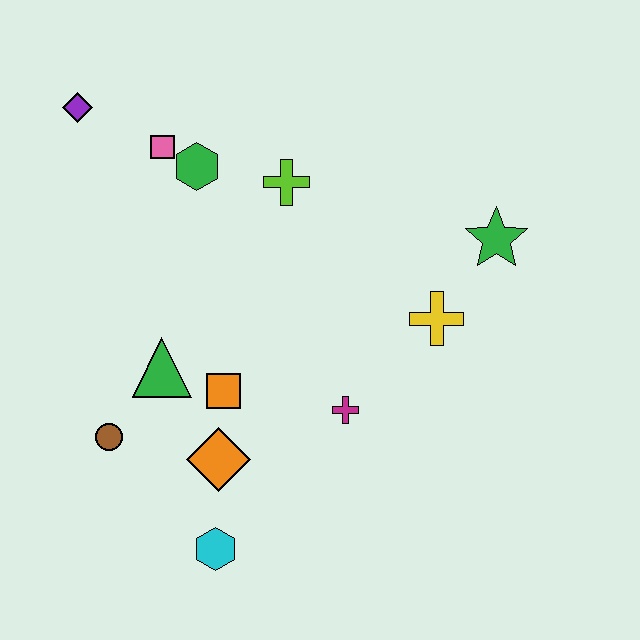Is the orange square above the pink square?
No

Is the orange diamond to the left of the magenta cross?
Yes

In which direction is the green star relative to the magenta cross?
The green star is above the magenta cross.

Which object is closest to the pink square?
The green hexagon is closest to the pink square.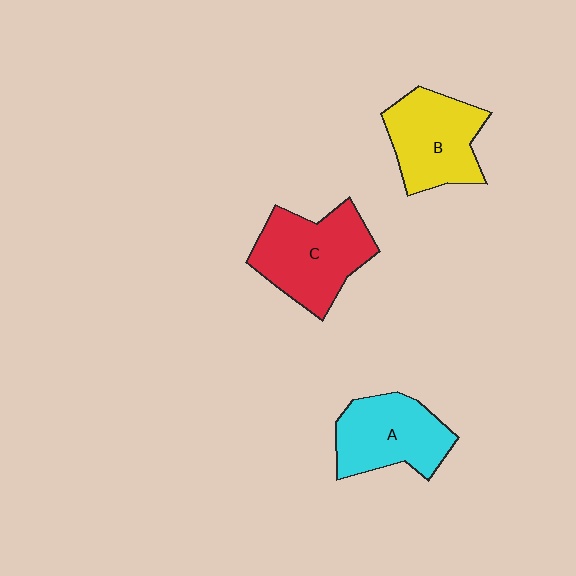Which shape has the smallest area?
Shape A (cyan).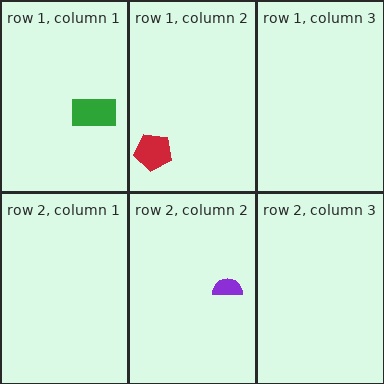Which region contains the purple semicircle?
The row 2, column 2 region.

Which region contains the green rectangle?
The row 1, column 1 region.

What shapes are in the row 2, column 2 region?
The purple semicircle.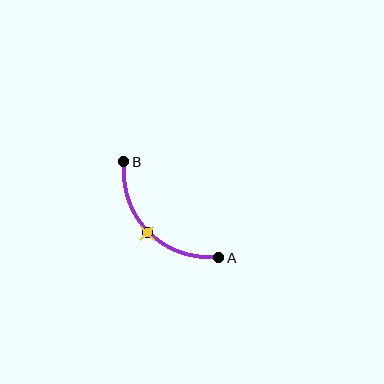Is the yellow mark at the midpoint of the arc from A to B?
Yes. The yellow mark lies on the arc at equal arc-length from both A and B — it is the arc midpoint.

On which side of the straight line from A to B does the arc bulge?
The arc bulges below and to the left of the straight line connecting A and B.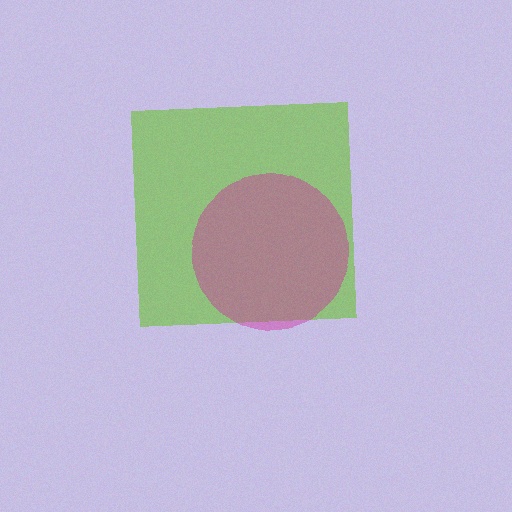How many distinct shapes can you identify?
There are 2 distinct shapes: a lime square, a magenta circle.